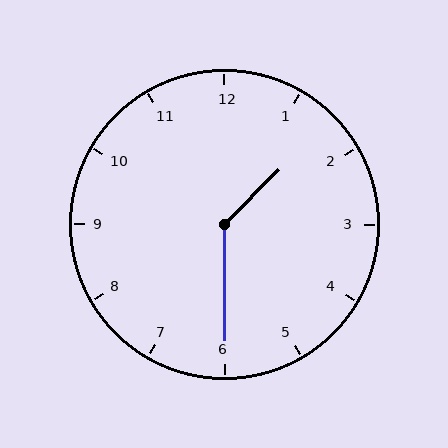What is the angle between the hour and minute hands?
Approximately 135 degrees.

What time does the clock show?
1:30.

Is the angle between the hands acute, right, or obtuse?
It is obtuse.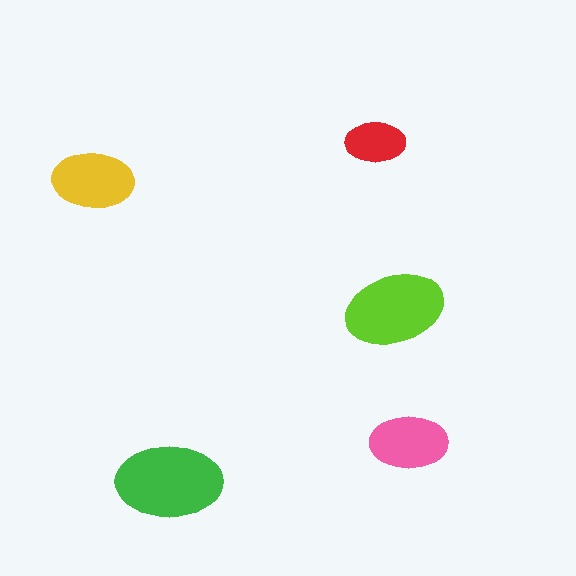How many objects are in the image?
There are 5 objects in the image.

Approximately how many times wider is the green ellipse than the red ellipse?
About 2 times wider.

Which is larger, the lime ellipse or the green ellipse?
The green one.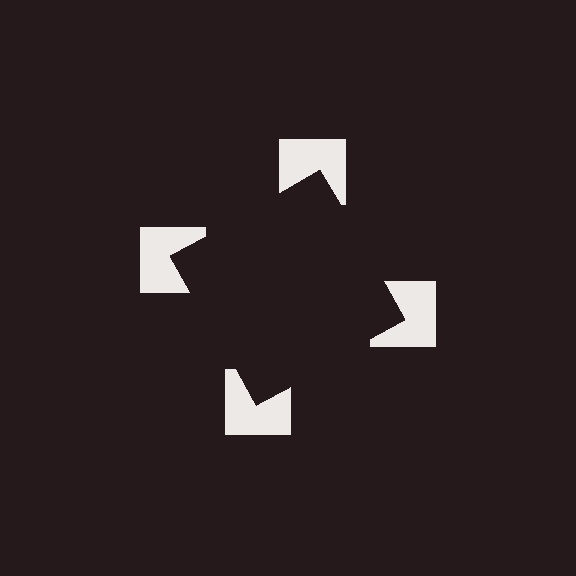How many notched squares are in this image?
There are 4 — one at each vertex of the illusory square.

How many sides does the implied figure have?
4 sides.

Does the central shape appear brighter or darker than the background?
It typically appears slightly darker than the background, even though no actual brightness change is drawn.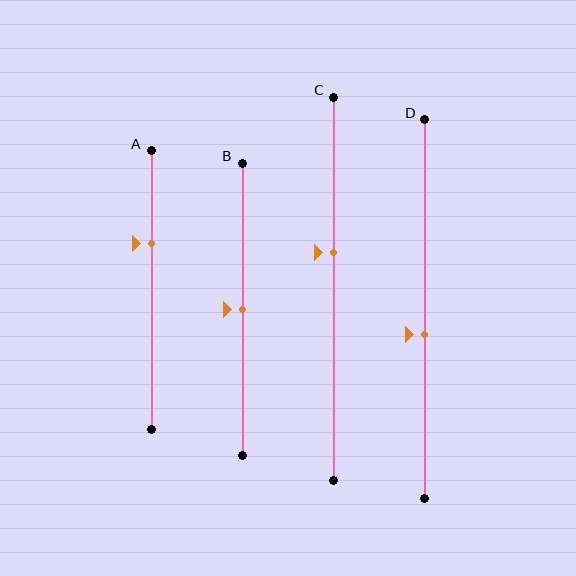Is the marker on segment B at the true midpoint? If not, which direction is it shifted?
Yes, the marker on segment B is at the true midpoint.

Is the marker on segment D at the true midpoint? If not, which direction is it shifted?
No, the marker on segment D is shifted downward by about 7% of the segment length.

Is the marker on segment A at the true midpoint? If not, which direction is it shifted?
No, the marker on segment A is shifted upward by about 17% of the segment length.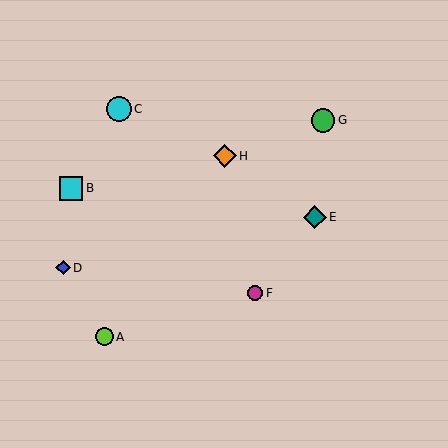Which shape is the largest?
The cyan circle (labeled C) is the largest.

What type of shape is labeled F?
Shape F is a magenta circle.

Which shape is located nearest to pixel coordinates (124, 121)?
The cyan circle (labeled C) at (119, 109) is nearest to that location.